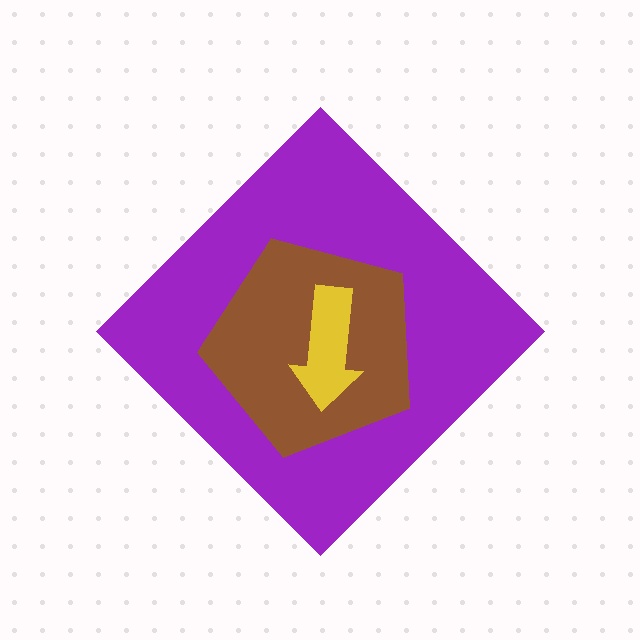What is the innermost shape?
The yellow arrow.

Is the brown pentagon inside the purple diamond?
Yes.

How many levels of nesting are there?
3.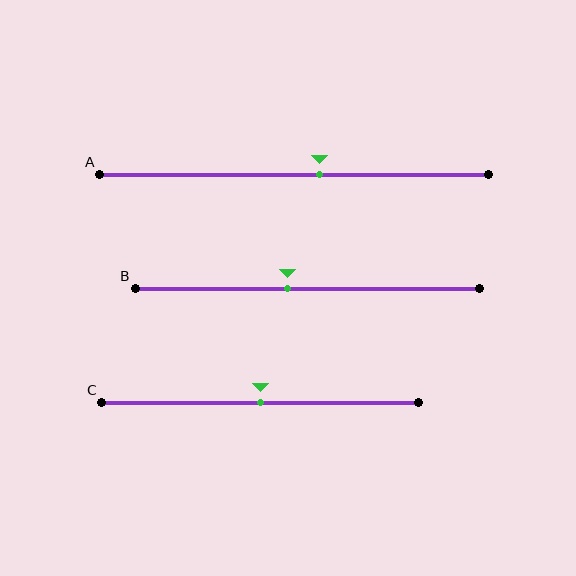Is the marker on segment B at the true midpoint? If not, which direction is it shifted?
No, the marker on segment B is shifted to the left by about 6% of the segment length.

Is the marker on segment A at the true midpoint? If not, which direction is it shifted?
No, the marker on segment A is shifted to the right by about 7% of the segment length.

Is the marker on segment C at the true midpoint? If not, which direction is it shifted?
Yes, the marker on segment C is at the true midpoint.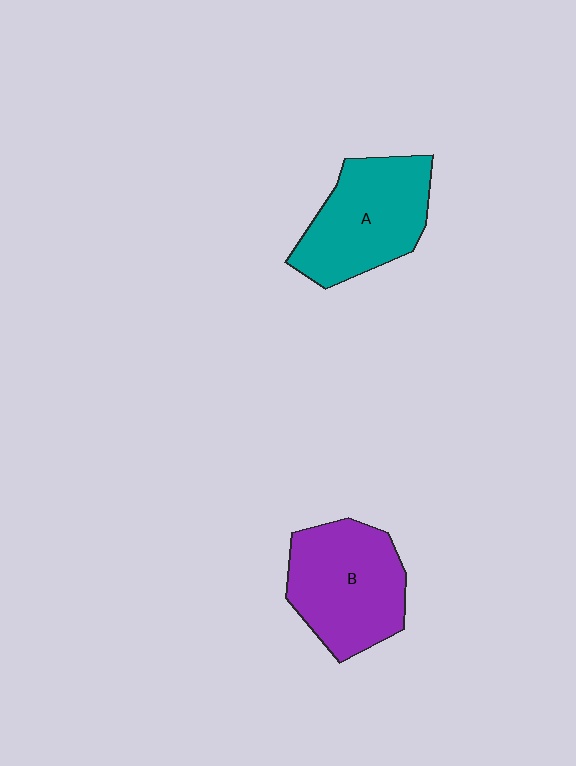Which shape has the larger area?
Shape B (purple).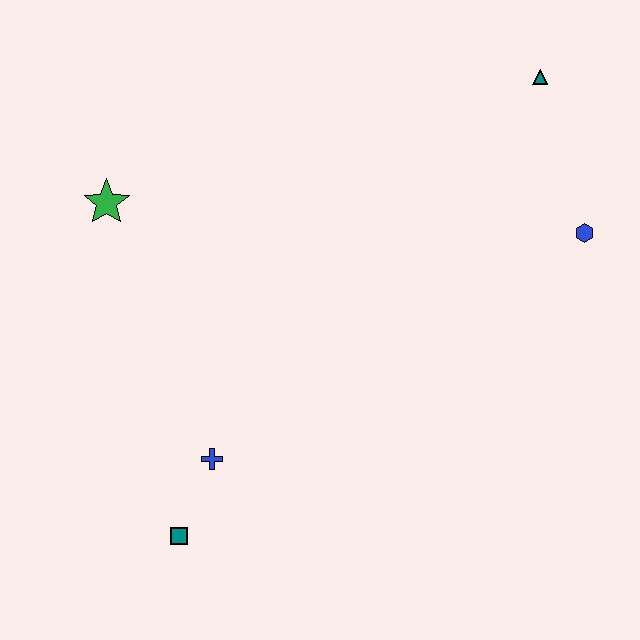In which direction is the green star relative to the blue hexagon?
The green star is to the left of the blue hexagon.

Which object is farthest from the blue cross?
The teal triangle is farthest from the blue cross.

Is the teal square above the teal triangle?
No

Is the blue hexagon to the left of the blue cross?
No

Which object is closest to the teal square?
The blue cross is closest to the teal square.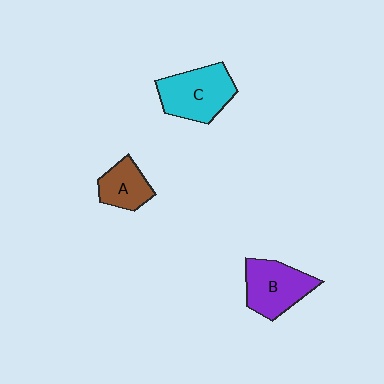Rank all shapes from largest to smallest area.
From largest to smallest: C (cyan), B (purple), A (brown).